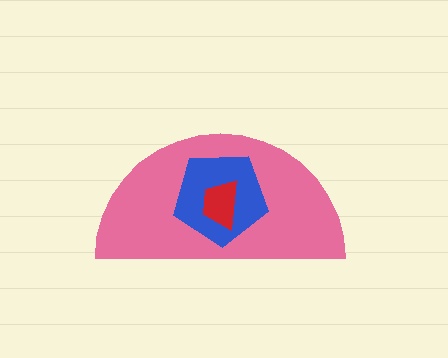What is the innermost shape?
The red trapezoid.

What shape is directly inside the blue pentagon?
The red trapezoid.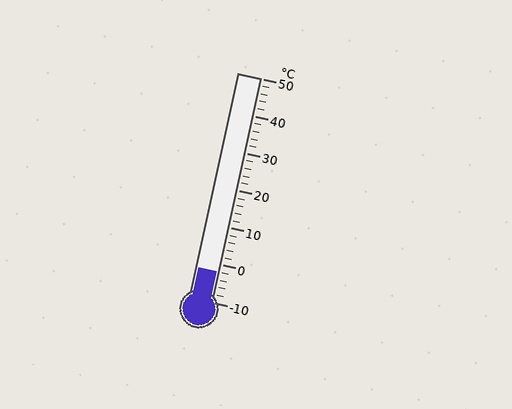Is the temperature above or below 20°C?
The temperature is below 20°C.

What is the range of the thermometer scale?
The thermometer scale ranges from -10°C to 50°C.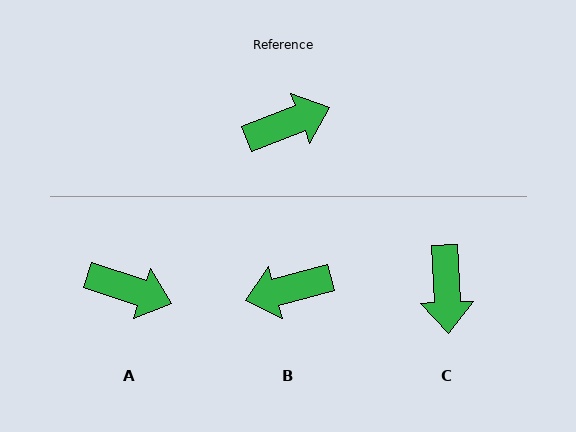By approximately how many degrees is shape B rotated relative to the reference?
Approximately 174 degrees counter-clockwise.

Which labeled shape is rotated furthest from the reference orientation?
B, about 174 degrees away.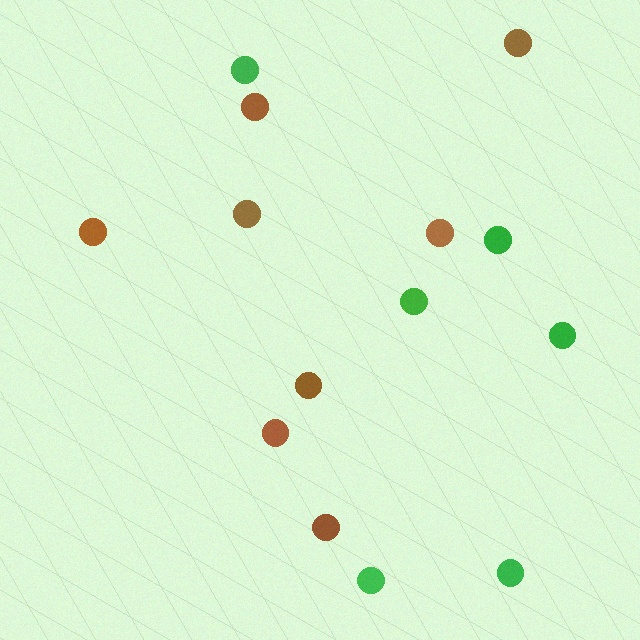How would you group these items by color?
There are 2 groups: one group of green circles (6) and one group of brown circles (8).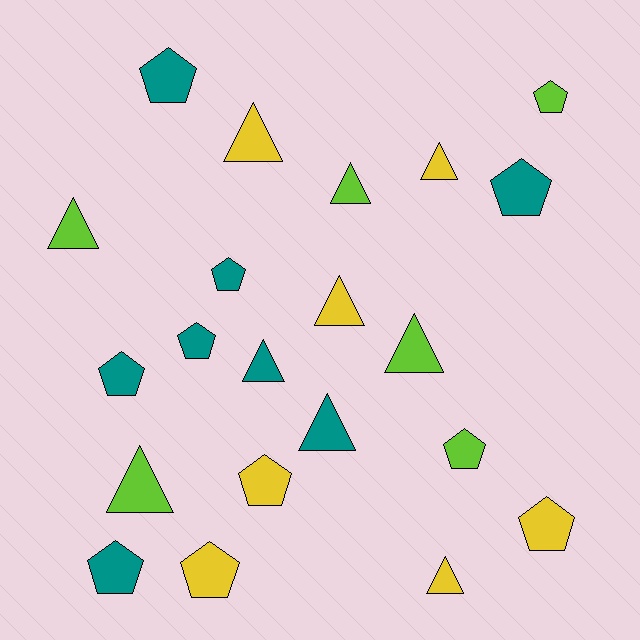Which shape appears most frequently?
Pentagon, with 11 objects.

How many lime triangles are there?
There are 4 lime triangles.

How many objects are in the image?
There are 21 objects.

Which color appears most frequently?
Teal, with 8 objects.